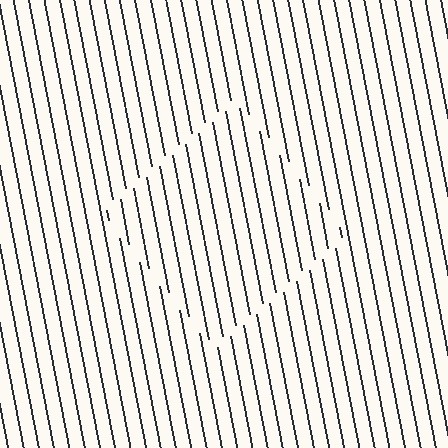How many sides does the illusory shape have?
4 sides — the line-ends trace a square.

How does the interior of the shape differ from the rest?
The interior of the shape contains the same grating, shifted by half a period — the contour is defined by the phase discontinuity where line-ends from the inner and outer gratings abut.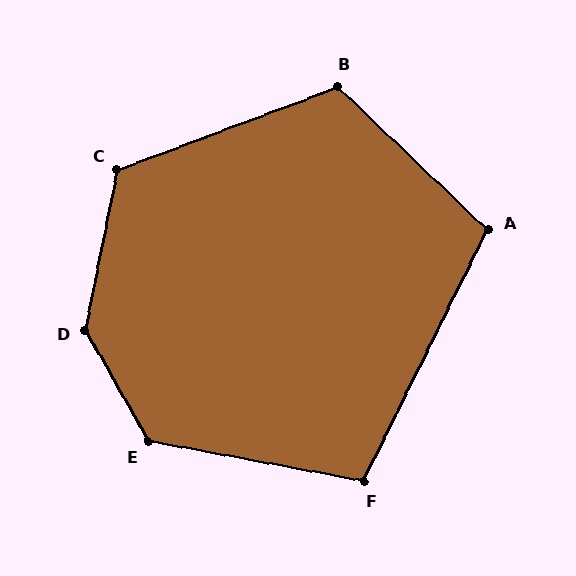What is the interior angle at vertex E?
Approximately 130 degrees (obtuse).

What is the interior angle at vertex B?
Approximately 115 degrees (obtuse).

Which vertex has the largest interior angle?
D, at approximately 139 degrees.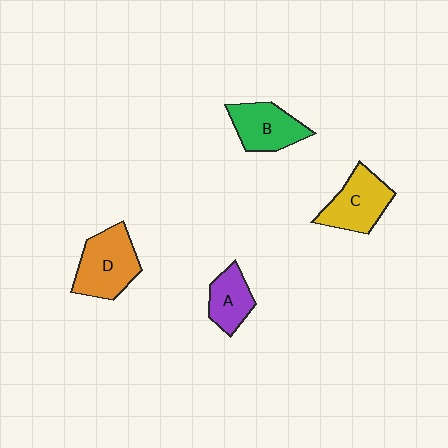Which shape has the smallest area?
Shape A (purple).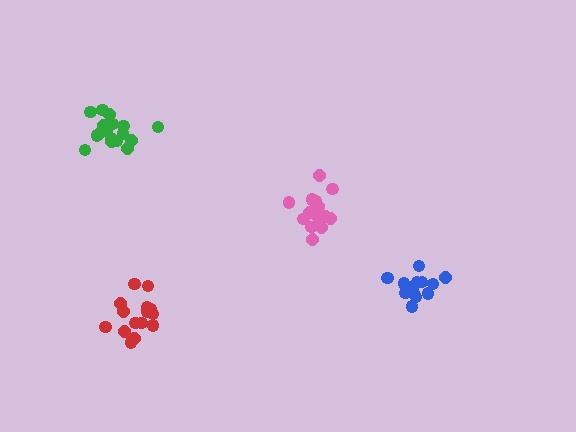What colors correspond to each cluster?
The clusters are colored: red, blue, pink, green.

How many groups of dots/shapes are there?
There are 4 groups.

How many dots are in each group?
Group 1: 15 dots, Group 2: 13 dots, Group 3: 15 dots, Group 4: 17 dots (60 total).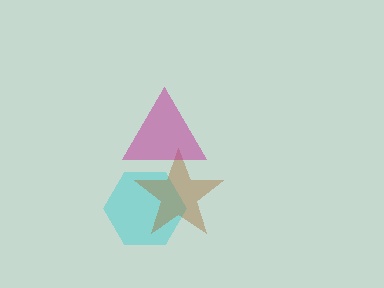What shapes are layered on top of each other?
The layered shapes are: a cyan hexagon, a brown star, a magenta triangle.